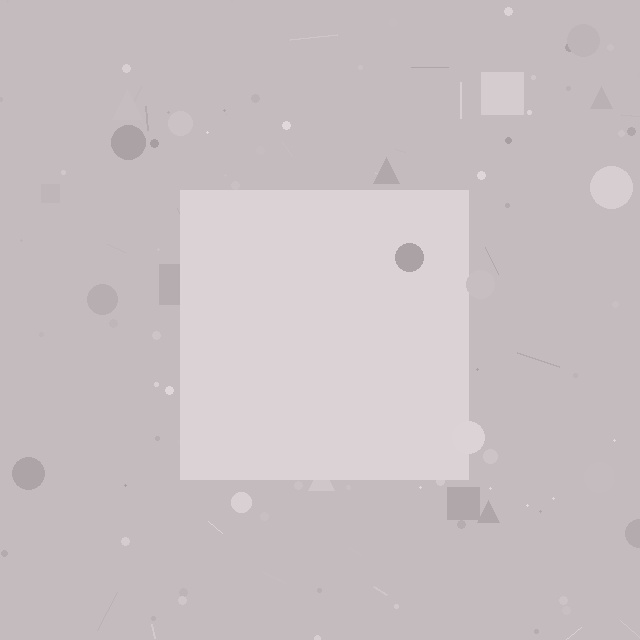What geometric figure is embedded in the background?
A square is embedded in the background.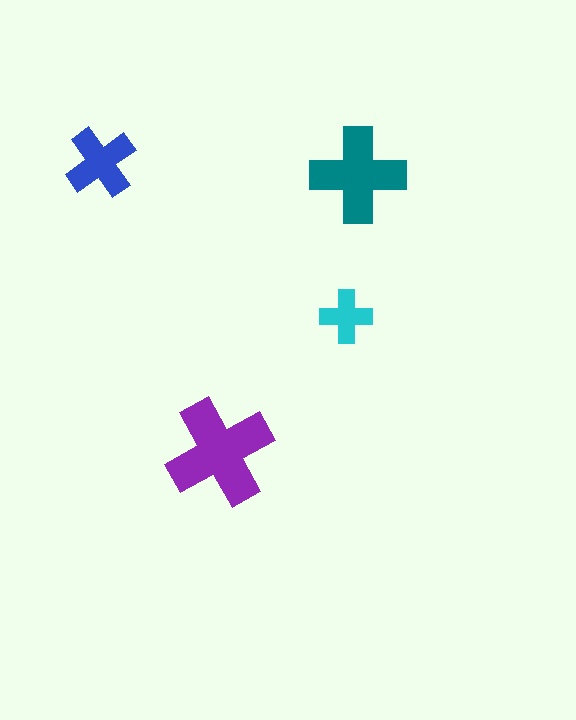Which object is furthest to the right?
The teal cross is rightmost.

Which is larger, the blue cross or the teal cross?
The teal one.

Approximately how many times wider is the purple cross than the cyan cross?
About 2 times wider.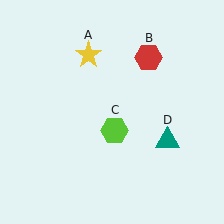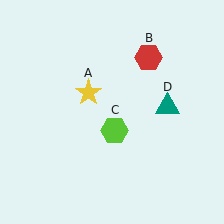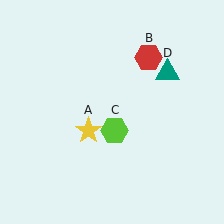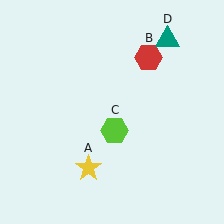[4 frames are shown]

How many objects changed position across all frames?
2 objects changed position: yellow star (object A), teal triangle (object D).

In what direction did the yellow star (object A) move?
The yellow star (object A) moved down.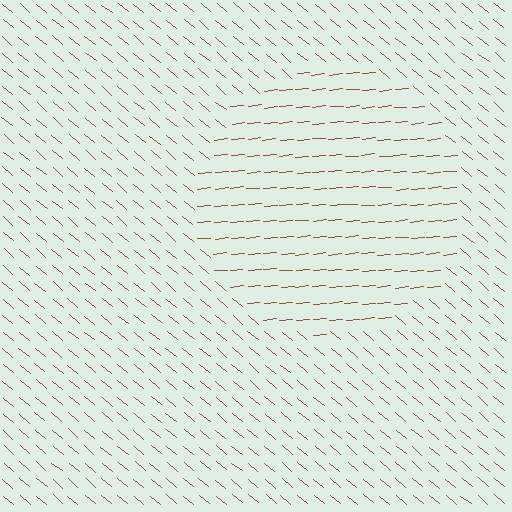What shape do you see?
I see a circle.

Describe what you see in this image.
The image is filled with small brown line segments. A circle region in the image has lines oriented differently from the surrounding lines, creating a visible texture boundary.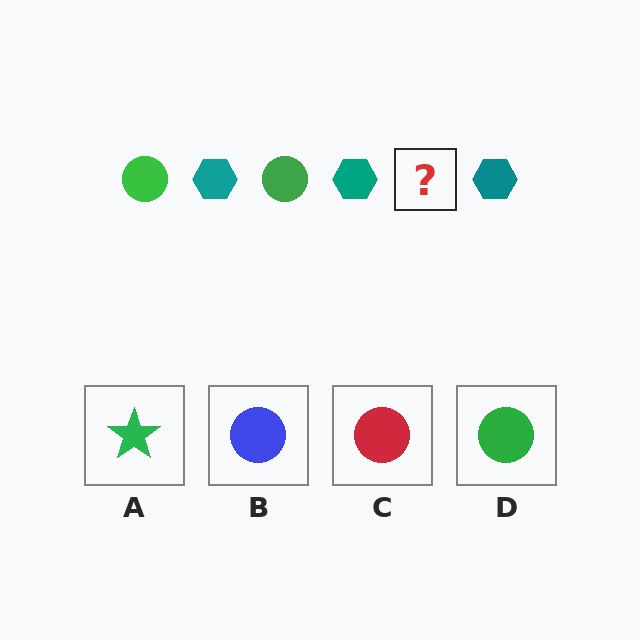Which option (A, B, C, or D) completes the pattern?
D.